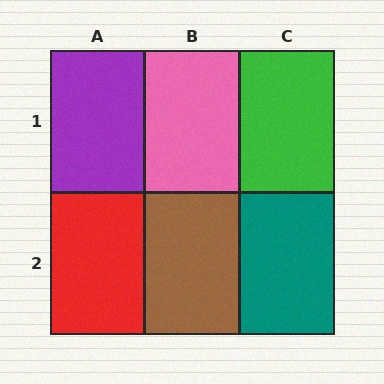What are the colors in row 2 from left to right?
Red, brown, teal.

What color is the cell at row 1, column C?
Green.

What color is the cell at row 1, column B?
Pink.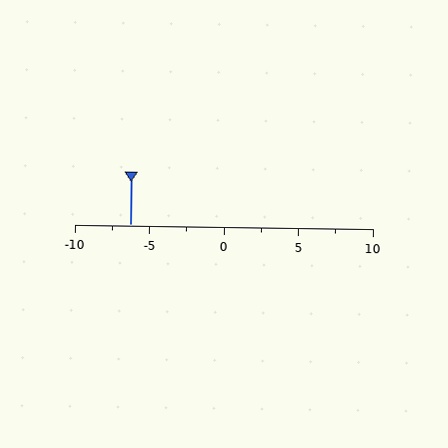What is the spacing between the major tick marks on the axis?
The major ticks are spaced 5 apart.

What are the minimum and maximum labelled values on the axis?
The axis runs from -10 to 10.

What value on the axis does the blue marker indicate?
The marker indicates approximately -6.2.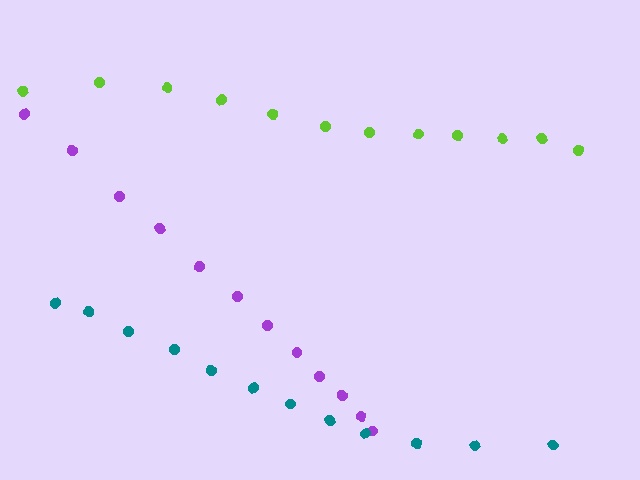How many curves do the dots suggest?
There are 3 distinct paths.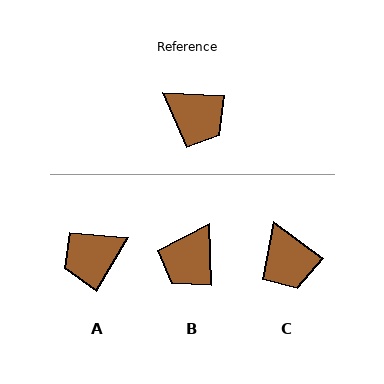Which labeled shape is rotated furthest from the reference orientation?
A, about 118 degrees away.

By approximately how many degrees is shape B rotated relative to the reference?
Approximately 86 degrees clockwise.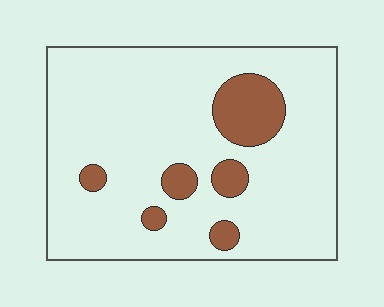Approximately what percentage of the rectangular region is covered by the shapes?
Approximately 15%.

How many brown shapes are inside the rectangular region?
6.